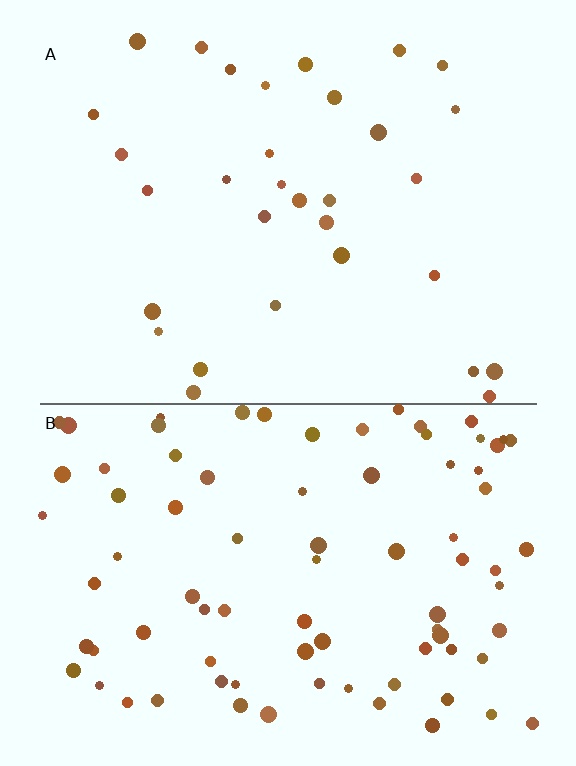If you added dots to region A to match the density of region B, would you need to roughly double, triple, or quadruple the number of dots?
Approximately triple.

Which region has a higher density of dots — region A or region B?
B (the bottom).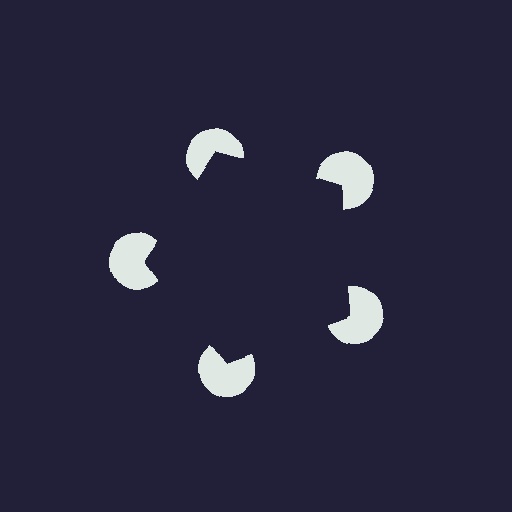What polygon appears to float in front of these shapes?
An illusory pentagon — its edges are inferred from the aligned wedge cuts in the pac-man discs, not physically drawn.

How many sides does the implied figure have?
5 sides.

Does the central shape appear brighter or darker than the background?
It typically appears slightly darker than the background, even though no actual brightness change is drawn.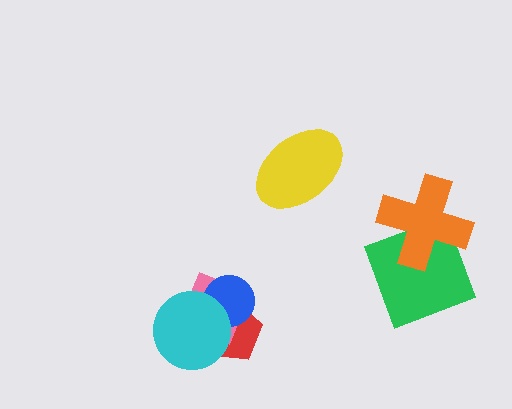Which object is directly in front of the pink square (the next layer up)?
The blue circle is directly in front of the pink square.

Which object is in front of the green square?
The orange cross is in front of the green square.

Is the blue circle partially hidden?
Yes, it is partially covered by another shape.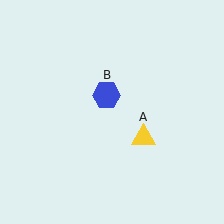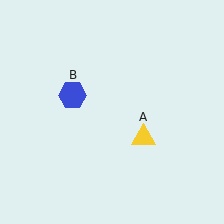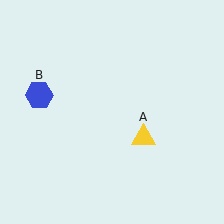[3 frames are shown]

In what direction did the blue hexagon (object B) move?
The blue hexagon (object B) moved left.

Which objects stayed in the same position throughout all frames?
Yellow triangle (object A) remained stationary.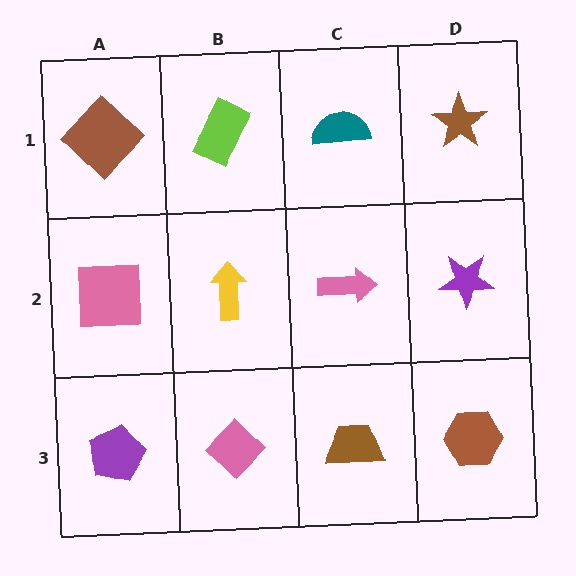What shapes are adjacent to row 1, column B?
A yellow arrow (row 2, column B), a brown diamond (row 1, column A), a teal semicircle (row 1, column C).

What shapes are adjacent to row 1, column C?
A pink arrow (row 2, column C), a lime rectangle (row 1, column B), a brown star (row 1, column D).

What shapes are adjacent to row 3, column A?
A pink square (row 2, column A), a pink diamond (row 3, column B).